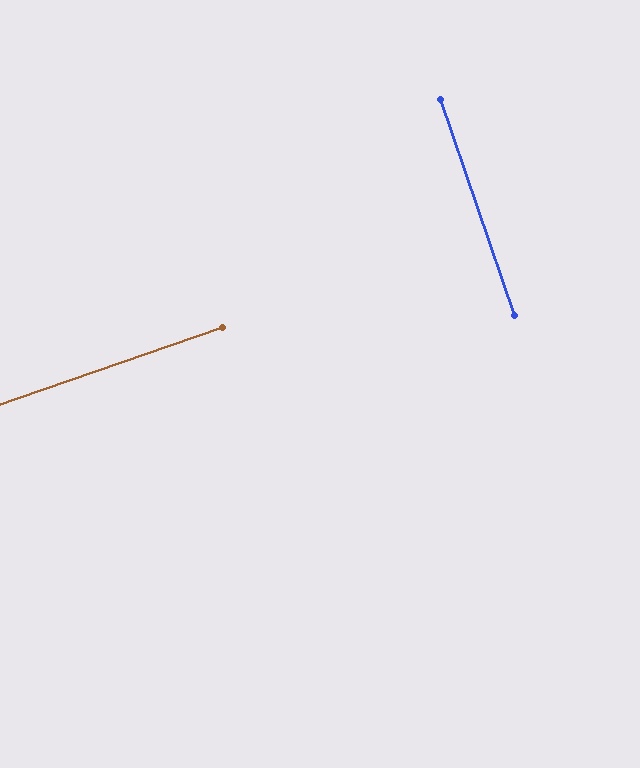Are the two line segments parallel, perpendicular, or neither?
Perpendicular — they meet at approximately 90°.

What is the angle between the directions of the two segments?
Approximately 90 degrees.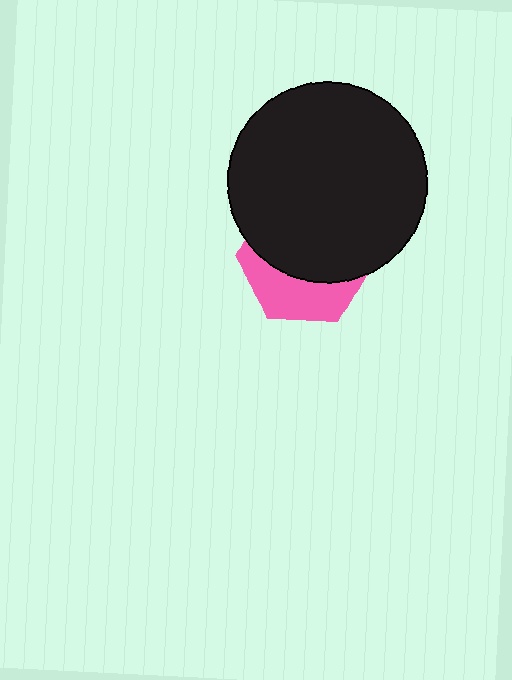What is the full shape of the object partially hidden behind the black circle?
The partially hidden object is a pink hexagon.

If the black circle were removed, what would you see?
You would see the complete pink hexagon.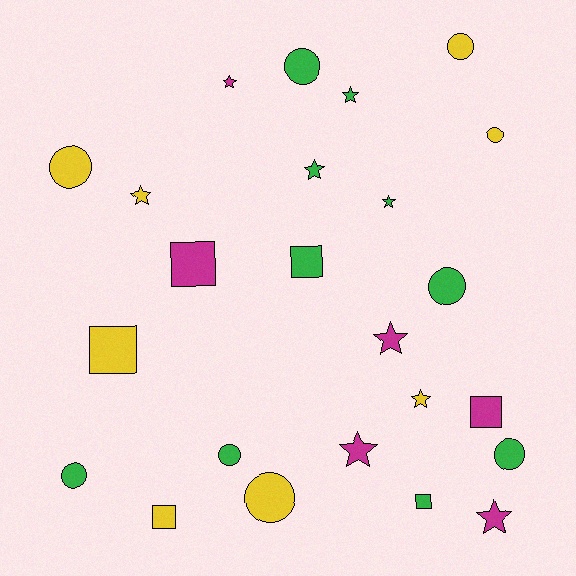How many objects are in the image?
There are 24 objects.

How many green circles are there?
There are 5 green circles.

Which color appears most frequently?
Green, with 10 objects.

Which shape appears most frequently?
Circle, with 9 objects.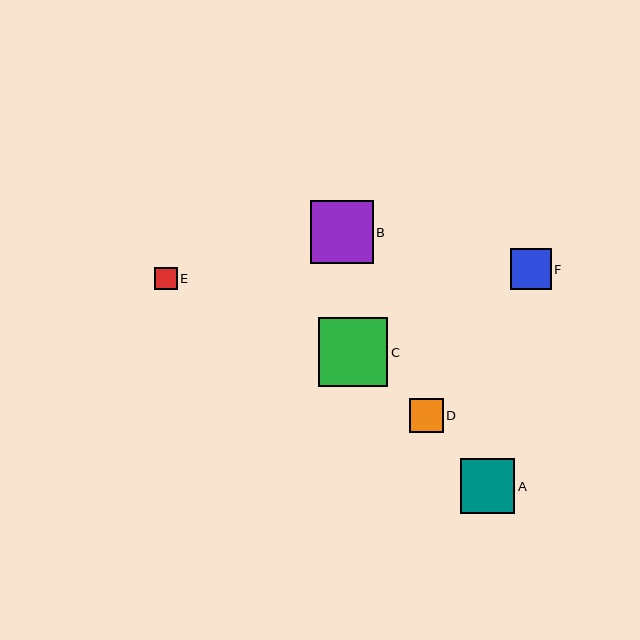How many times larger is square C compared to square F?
Square C is approximately 1.7 times the size of square F.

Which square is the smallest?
Square E is the smallest with a size of approximately 22 pixels.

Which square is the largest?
Square C is the largest with a size of approximately 69 pixels.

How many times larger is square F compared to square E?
Square F is approximately 1.8 times the size of square E.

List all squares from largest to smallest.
From largest to smallest: C, B, A, F, D, E.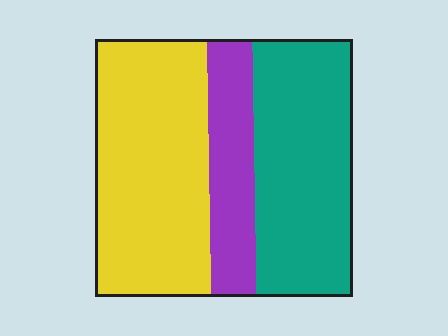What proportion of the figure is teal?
Teal takes up about three eighths (3/8) of the figure.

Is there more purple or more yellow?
Yellow.